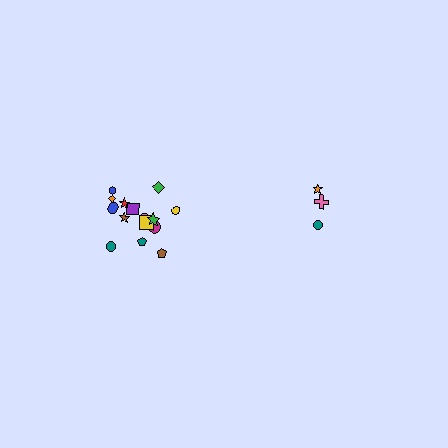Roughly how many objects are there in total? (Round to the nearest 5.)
Roughly 20 objects in total.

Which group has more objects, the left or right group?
The left group.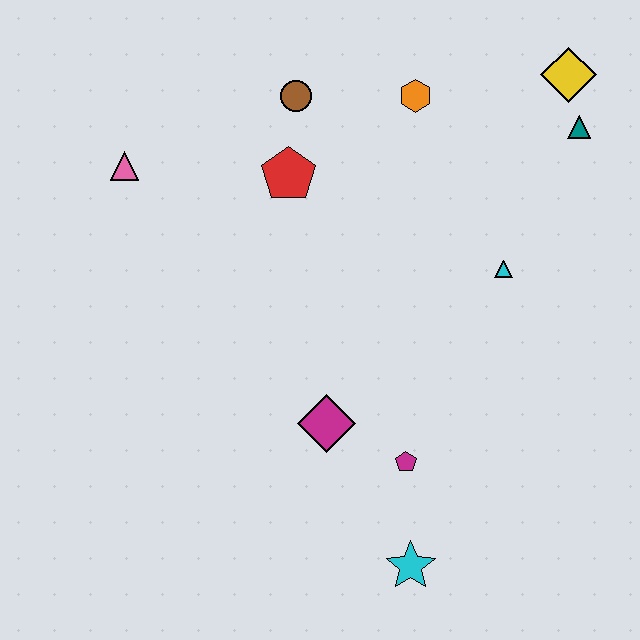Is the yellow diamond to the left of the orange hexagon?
No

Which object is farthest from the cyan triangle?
The pink triangle is farthest from the cyan triangle.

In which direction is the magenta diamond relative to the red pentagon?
The magenta diamond is below the red pentagon.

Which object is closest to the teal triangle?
The yellow diamond is closest to the teal triangle.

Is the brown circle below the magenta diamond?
No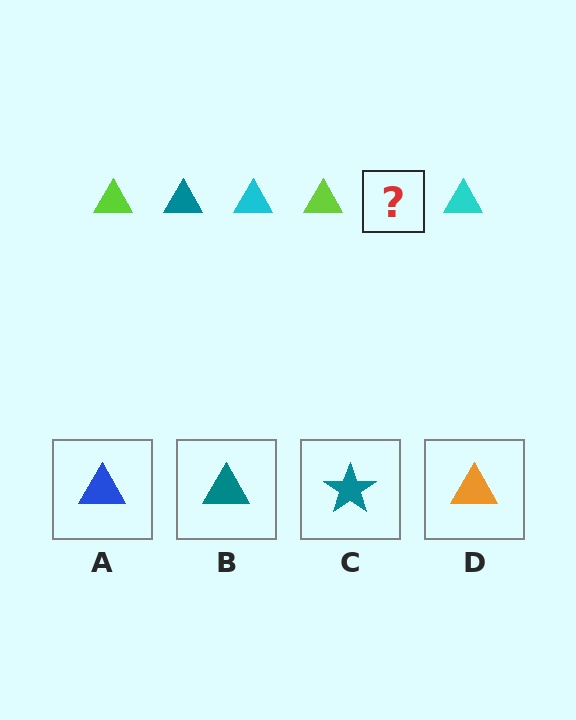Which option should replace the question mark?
Option B.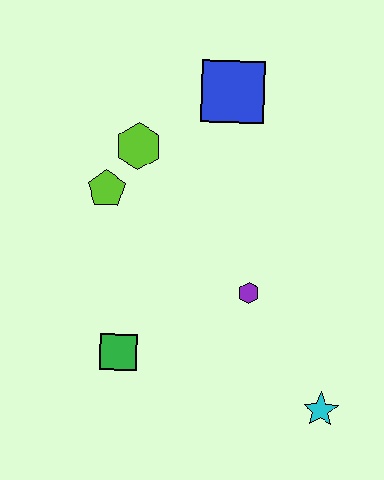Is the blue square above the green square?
Yes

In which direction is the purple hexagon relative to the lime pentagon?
The purple hexagon is to the right of the lime pentagon.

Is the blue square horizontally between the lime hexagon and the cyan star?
Yes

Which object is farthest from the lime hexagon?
The cyan star is farthest from the lime hexagon.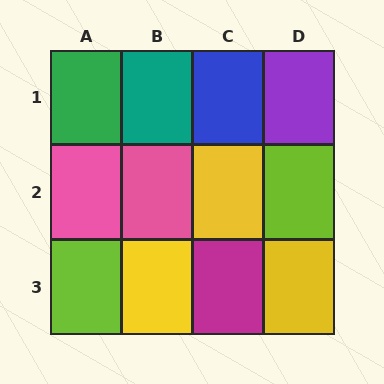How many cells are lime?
2 cells are lime.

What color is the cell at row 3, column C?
Magenta.